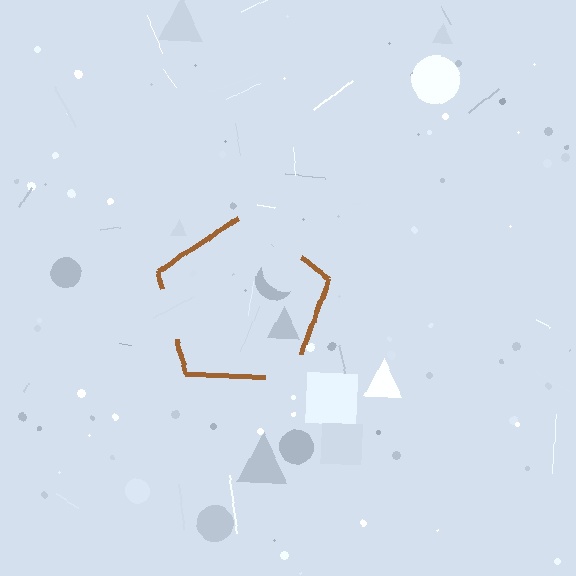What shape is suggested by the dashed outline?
The dashed outline suggests a pentagon.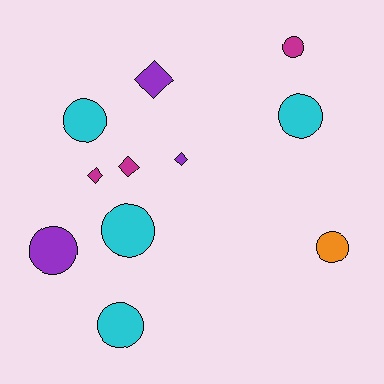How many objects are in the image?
There are 11 objects.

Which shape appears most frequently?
Circle, with 7 objects.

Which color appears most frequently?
Cyan, with 4 objects.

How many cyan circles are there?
There are 4 cyan circles.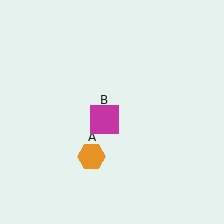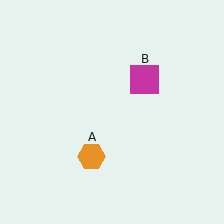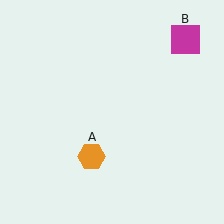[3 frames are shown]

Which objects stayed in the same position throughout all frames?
Orange hexagon (object A) remained stationary.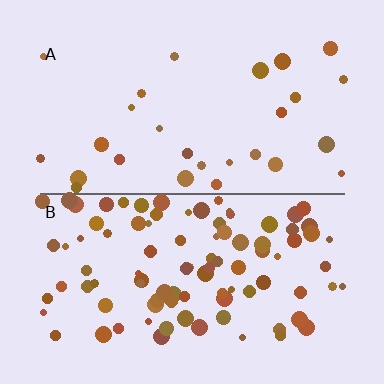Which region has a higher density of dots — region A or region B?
B (the bottom).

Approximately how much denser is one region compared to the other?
Approximately 3.5× — region B over region A.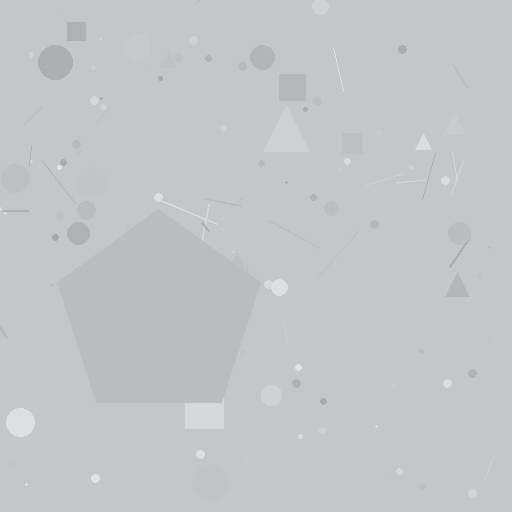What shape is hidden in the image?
A pentagon is hidden in the image.